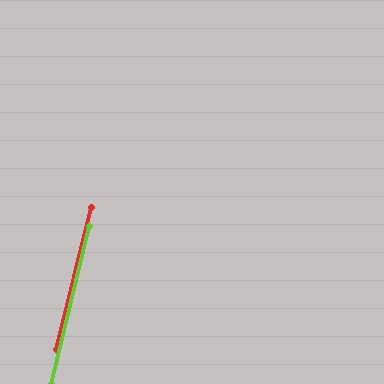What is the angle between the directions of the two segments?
Approximately 0 degrees.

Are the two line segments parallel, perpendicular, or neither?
Parallel — their directions differ by only 0.5°.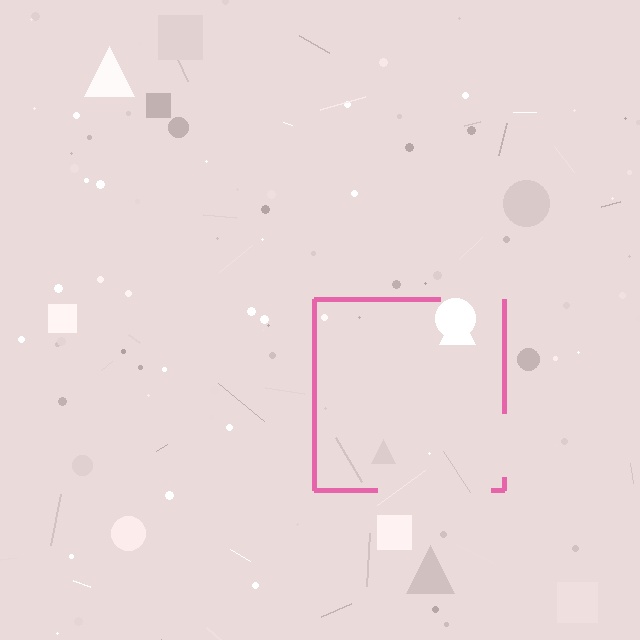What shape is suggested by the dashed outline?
The dashed outline suggests a square.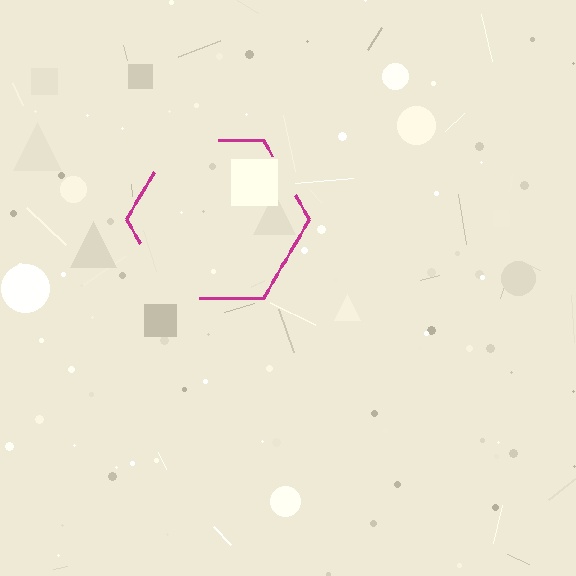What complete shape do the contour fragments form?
The contour fragments form a hexagon.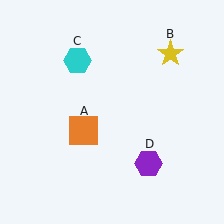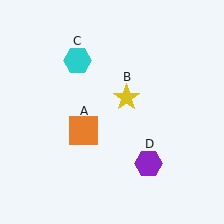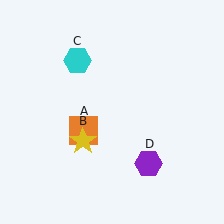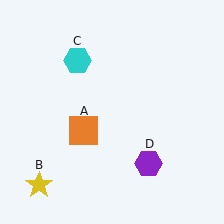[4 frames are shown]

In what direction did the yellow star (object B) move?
The yellow star (object B) moved down and to the left.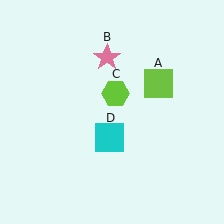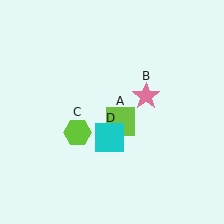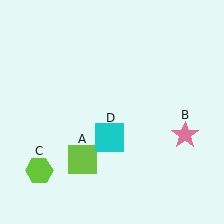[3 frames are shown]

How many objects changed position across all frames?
3 objects changed position: lime square (object A), pink star (object B), lime hexagon (object C).